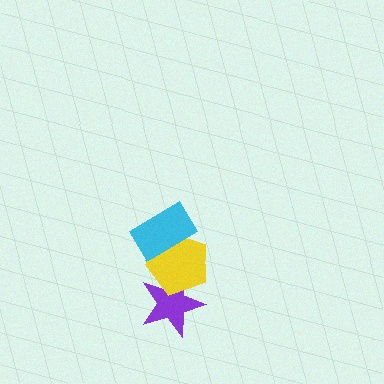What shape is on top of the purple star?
The yellow pentagon is on top of the purple star.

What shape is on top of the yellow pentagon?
The cyan rectangle is on top of the yellow pentagon.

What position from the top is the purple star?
The purple star is 3rd from the top.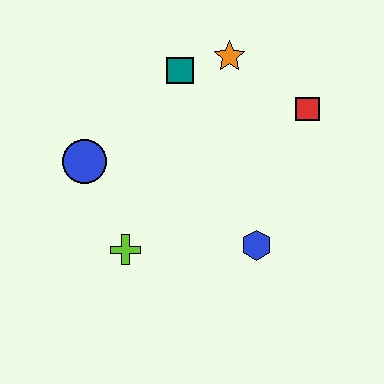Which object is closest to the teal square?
The orange star is closest to the teal square.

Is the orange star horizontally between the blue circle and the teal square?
No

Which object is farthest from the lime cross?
The red square is farthest from the lime cross.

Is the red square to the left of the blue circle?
No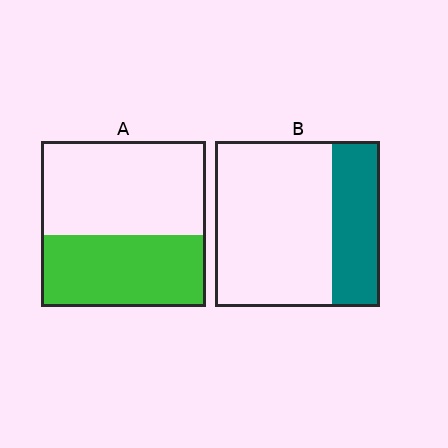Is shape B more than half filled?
No.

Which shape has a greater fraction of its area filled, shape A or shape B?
Shape A.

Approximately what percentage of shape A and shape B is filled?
A is approximately 45% and B is approximately 30%.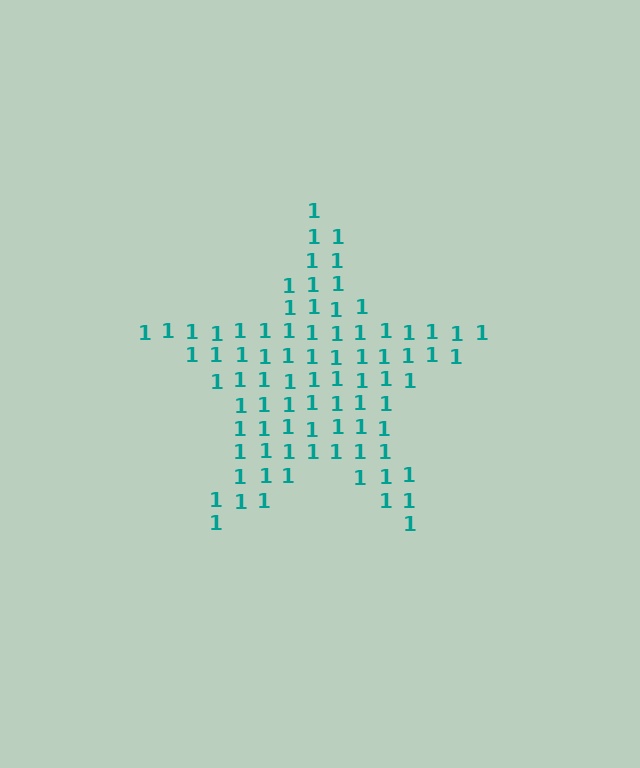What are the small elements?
The small elements are digit 1's.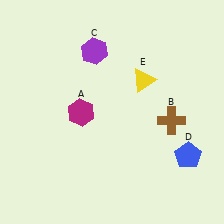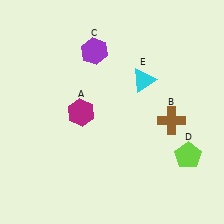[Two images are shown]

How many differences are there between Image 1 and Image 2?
There are 2 differences between the two images.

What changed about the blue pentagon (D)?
In Image 1, D is blue. In Image 2, it changed to lime.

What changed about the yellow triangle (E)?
In Image 1, E is yellow. In Image 2, it changed to cyan.